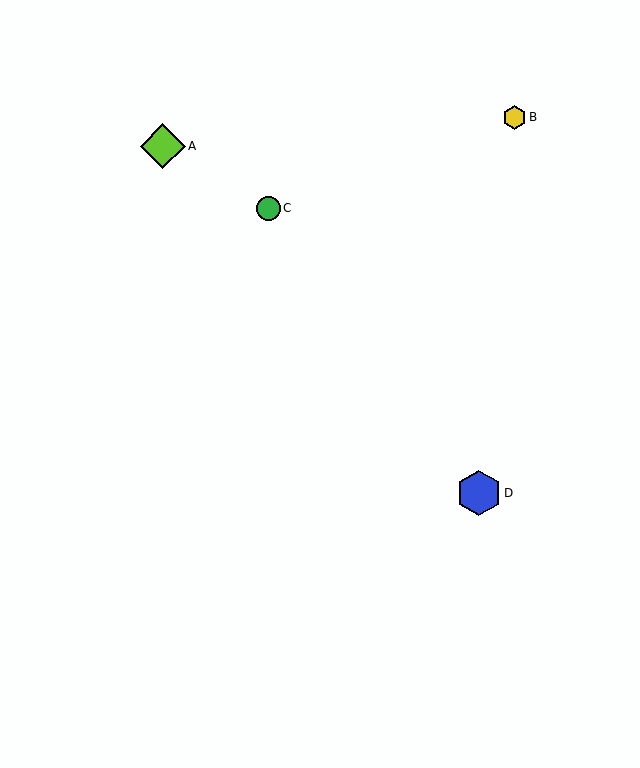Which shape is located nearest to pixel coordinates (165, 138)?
The lime diamond (labeled A) at (163, 146) is nearest to that location.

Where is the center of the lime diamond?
The center of the lime diamond is at (163, 146).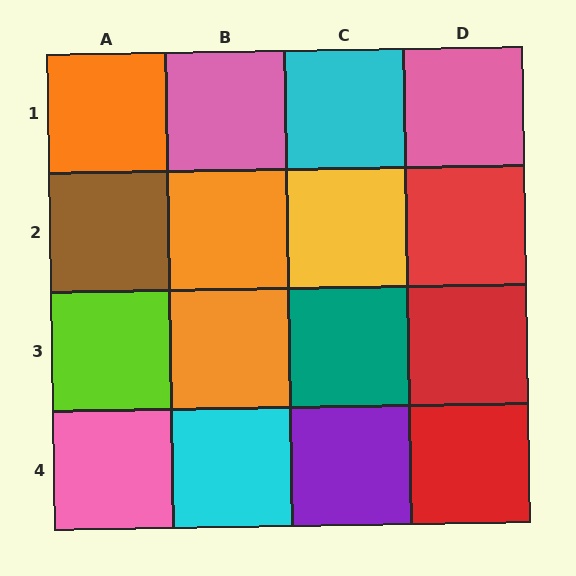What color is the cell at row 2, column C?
Yellow.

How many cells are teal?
1 cell is teal.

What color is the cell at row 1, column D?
Pink.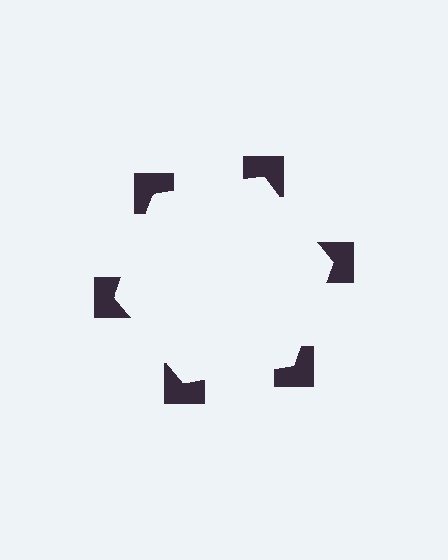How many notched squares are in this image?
There are 6 — one at each vertex of the illusory hexagon.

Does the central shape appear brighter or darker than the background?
It typically appears slightly brighter than the background, even though no actual brightness change is drawn.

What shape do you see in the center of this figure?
An illusory hexagon — its edges are inferred from the aligned wedge cuts in the notched squares, not physically drawn.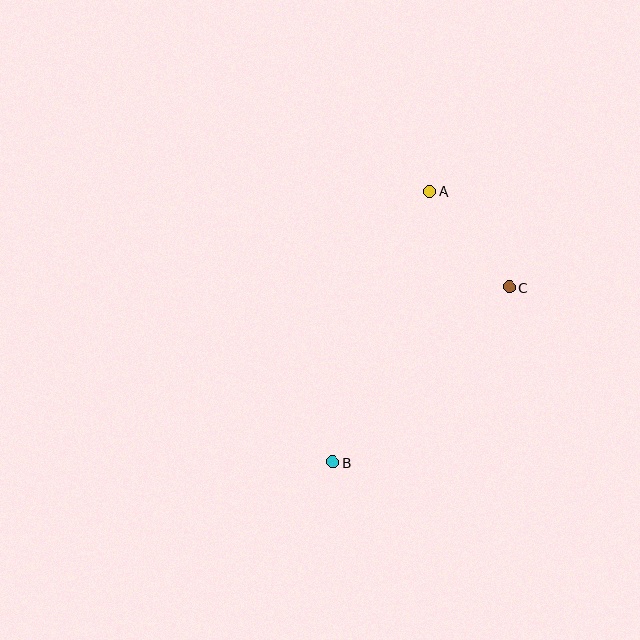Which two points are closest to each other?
Points A and C are closest to each other.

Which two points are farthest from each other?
Points A and B are farthest from each other.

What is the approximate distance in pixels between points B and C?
The distance between B and C is approximately 249 pixels.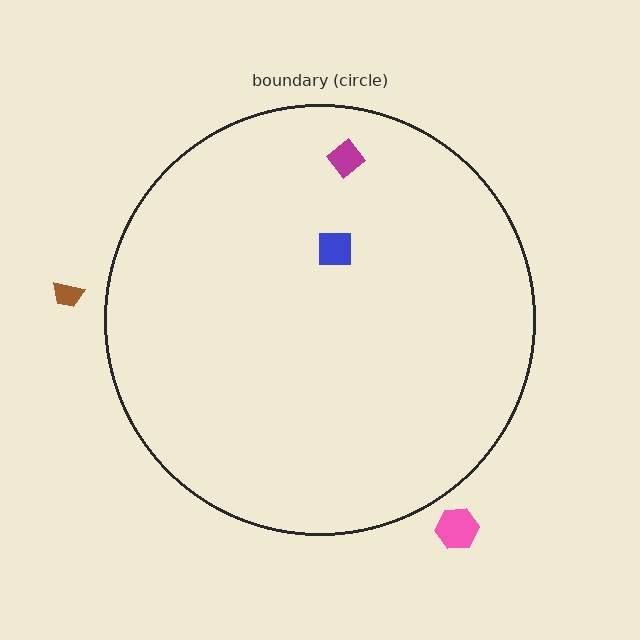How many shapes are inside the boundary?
2 inside, 2 outside.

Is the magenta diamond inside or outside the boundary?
Inside.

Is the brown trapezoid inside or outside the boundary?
Outside.